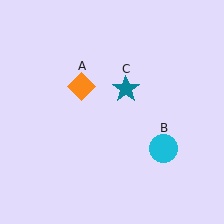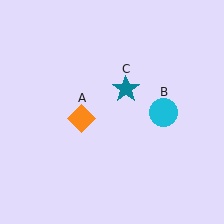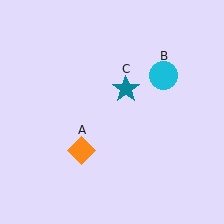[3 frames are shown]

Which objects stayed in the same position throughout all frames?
Teal star (object C) remained stationary.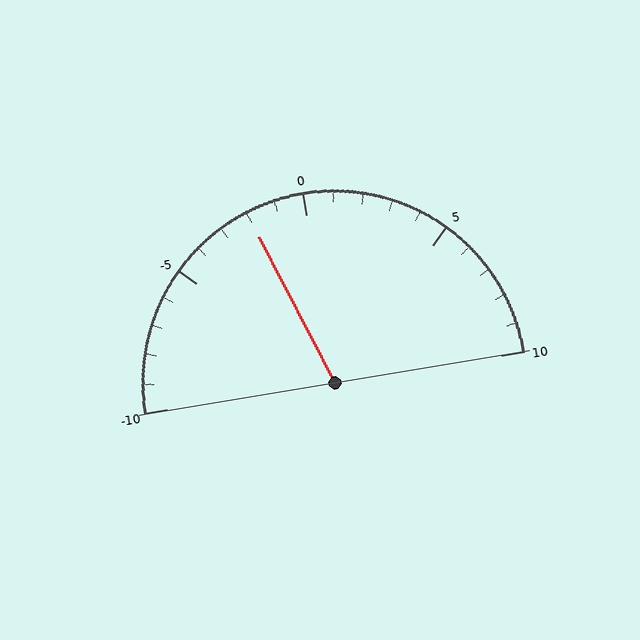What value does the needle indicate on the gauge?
The needle indicates approximately -2.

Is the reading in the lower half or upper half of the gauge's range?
The reading is in the lower half of the range (-10 to 10).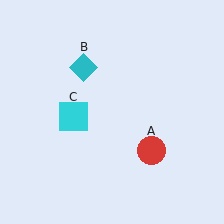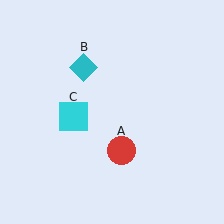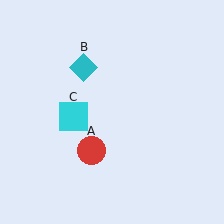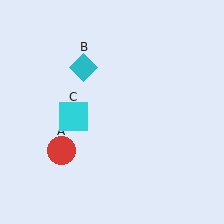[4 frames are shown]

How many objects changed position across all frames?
1 object changed position: red circle (object A).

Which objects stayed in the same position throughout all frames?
Cyan diamond (object B) and cyan square (object C) remained stationary.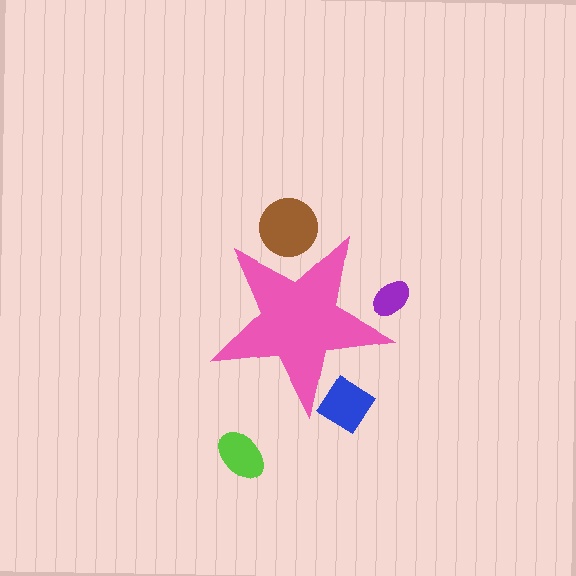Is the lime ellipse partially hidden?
No, the lime ellipse is fully visible.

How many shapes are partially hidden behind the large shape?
3 shapes are partially hidden.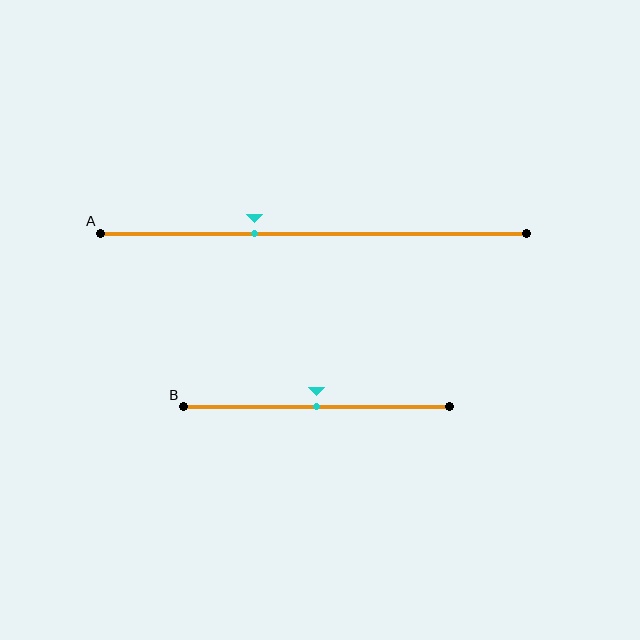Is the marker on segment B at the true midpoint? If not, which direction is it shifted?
Yes, the marker on segment B is at the true midpoint.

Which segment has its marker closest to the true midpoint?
Segment B has its marker closest to the true midpoint.